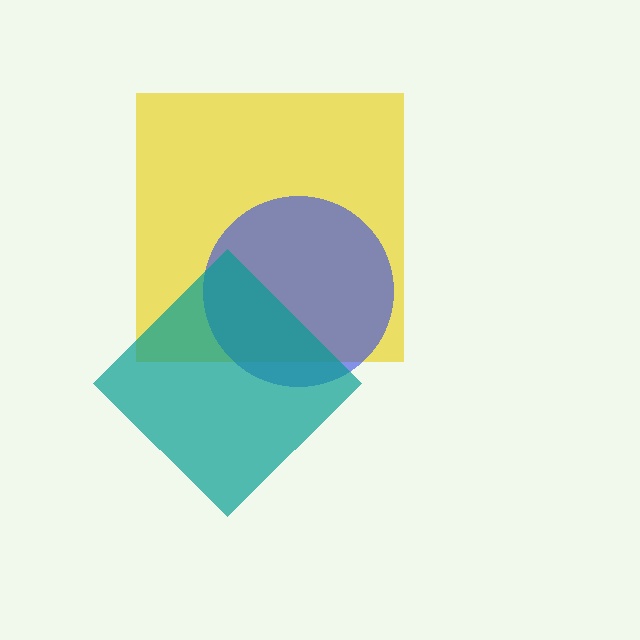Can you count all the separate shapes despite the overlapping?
Yes, there are 3 separate shapes.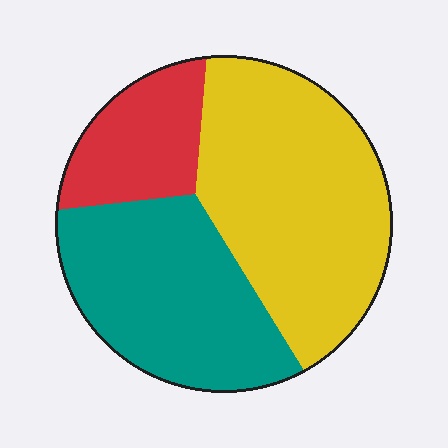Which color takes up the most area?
Yellow, at roughly 45%.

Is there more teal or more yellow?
Yellow.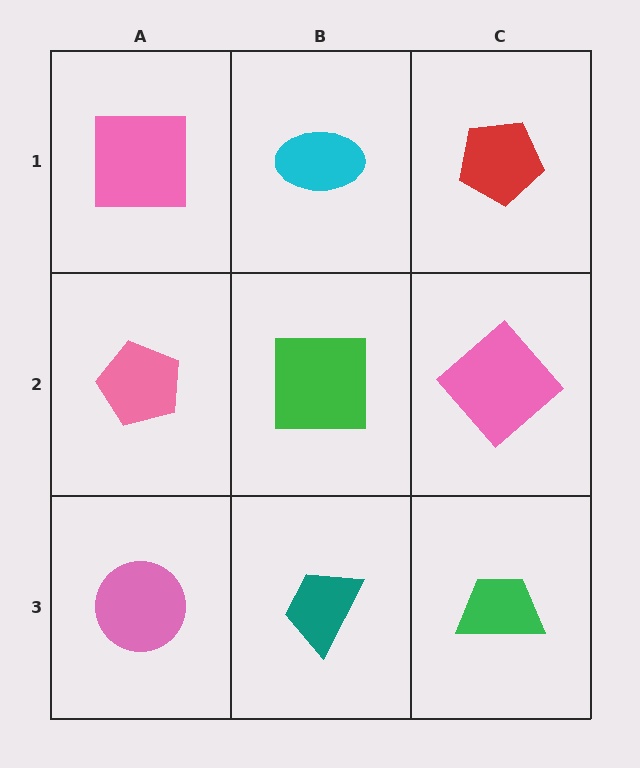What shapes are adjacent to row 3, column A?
A pink pentagon (row 2, column A), a teal trapezoid (row 3, column B).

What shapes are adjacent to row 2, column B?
A cyan ellipse (row 1, column B), a teal trapezoid (row 3, column B), a pink pentagon (row 2, column A), a pink diamond (row 2, column C).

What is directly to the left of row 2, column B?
A pink pentagon.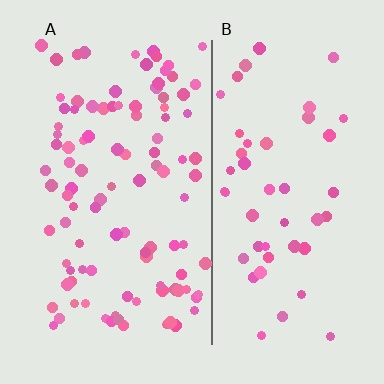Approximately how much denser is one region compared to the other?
Approximately 2.1× — region A over region B.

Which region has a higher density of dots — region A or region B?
A (the left).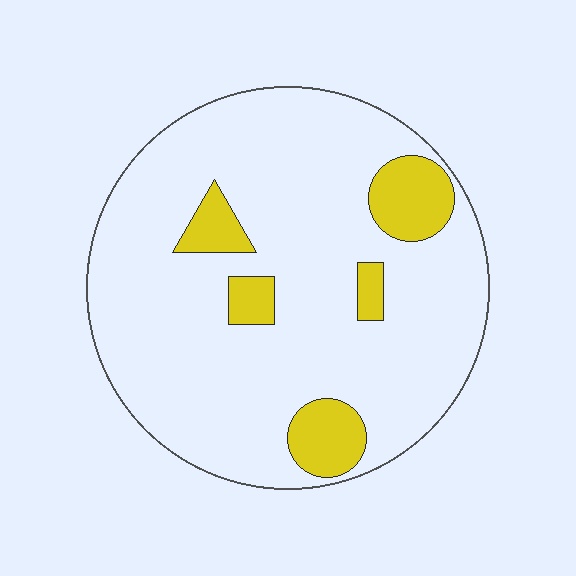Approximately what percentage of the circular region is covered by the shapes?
Approximately 15%.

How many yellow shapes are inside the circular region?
5.